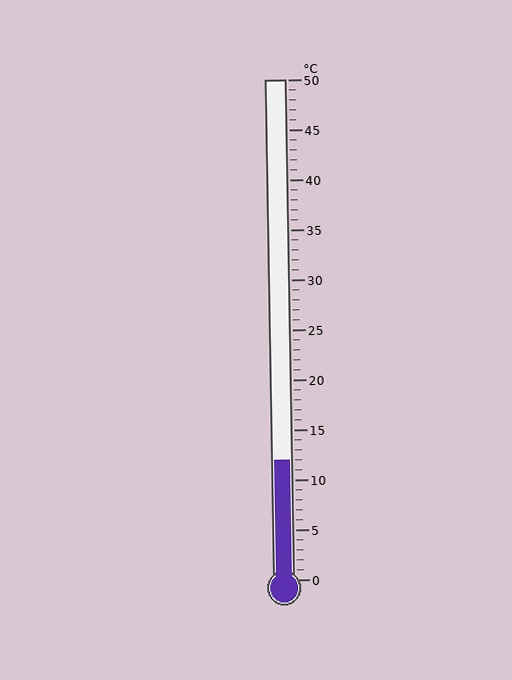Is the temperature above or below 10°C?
The temperature is above 10°C.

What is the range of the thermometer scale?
The thermometer scale ranges from 0°C to 50°C.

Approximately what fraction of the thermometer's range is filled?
The thermometer is filled to approximately 25% of its range.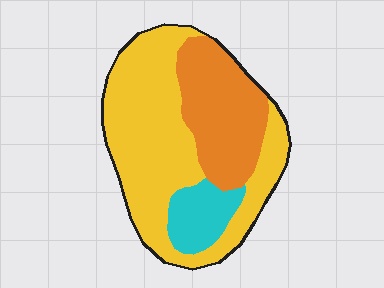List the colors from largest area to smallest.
From largest to smallest: yellow, orange, cyan.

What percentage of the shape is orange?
Orange covers 30% of the shape.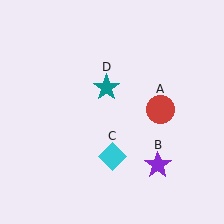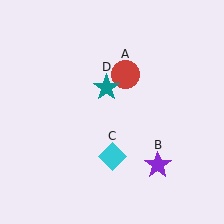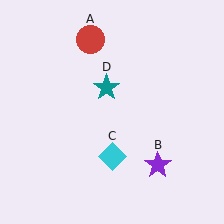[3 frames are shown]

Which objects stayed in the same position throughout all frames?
Purple star (object B) and cyan diamond (object C) and teal star (object D) remained stationary.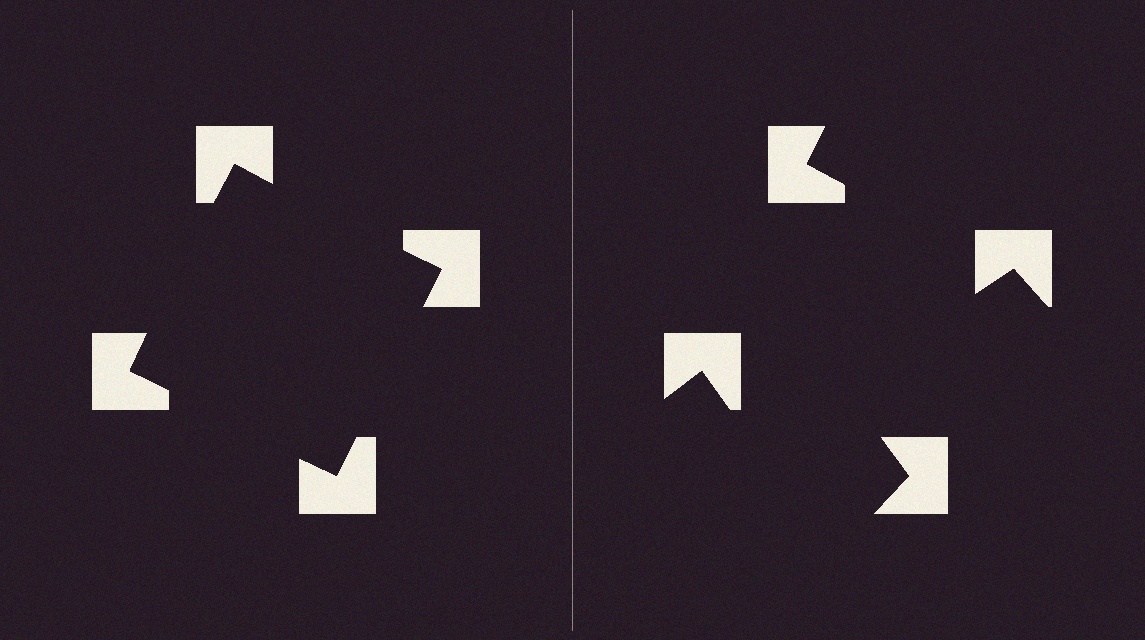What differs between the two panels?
The notched squares are positioned identically on both sides; only the wedge orientations differ. On the left they align to a square; on the right they are misaligned.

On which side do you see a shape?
An illusory square appears on the left side. On the right side the wedge cuts are rotated, so no coherent shape forms.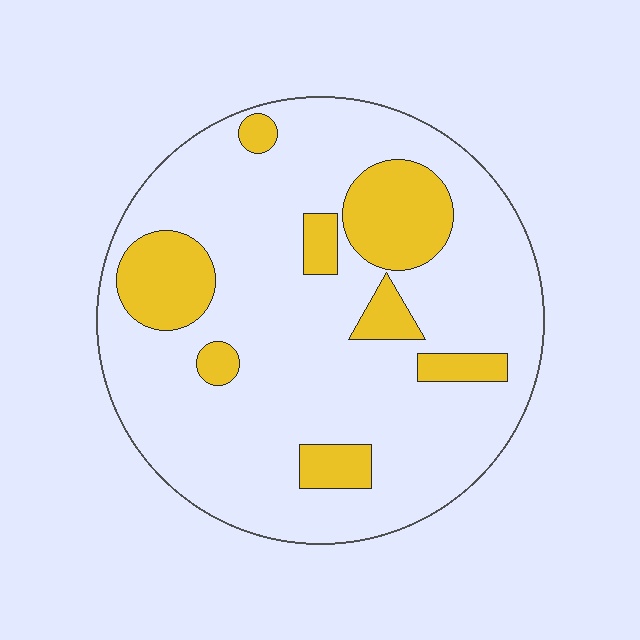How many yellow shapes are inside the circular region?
8.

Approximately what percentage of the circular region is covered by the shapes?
Approximately 20%.